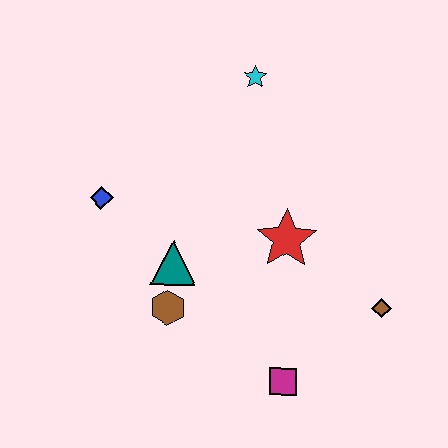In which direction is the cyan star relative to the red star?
The cyan star is above the red star.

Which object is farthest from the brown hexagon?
The cyan star is farthest from the brown hexagon.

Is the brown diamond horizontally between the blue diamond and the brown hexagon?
No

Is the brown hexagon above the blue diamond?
No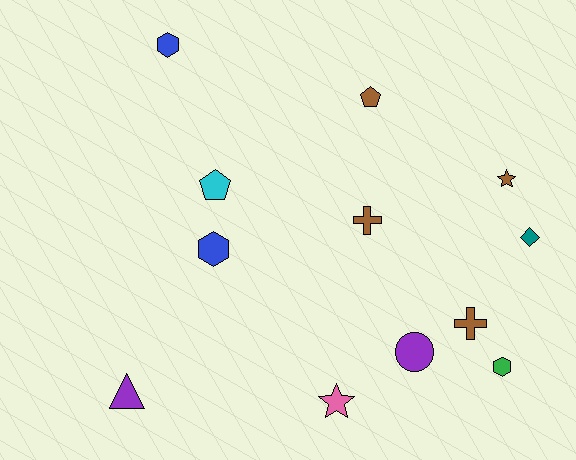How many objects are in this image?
There are 12 objects.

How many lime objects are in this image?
There are no lime objects.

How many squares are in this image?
There are no squares.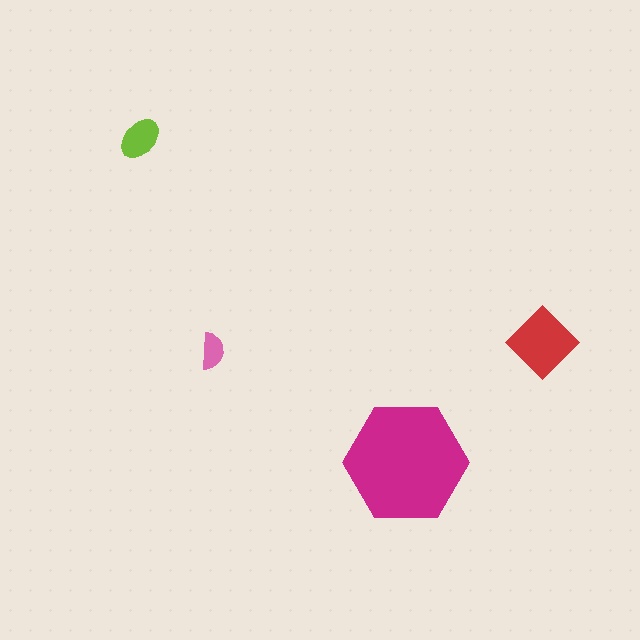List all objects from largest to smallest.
The magenta hexagon, the red diamond, the lime ellipse, the pink semicircle.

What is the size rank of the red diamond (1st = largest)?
2nd.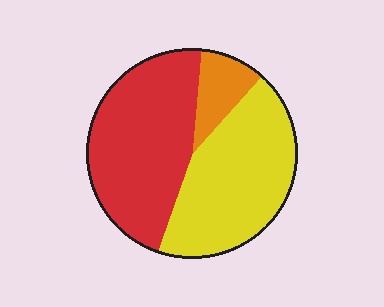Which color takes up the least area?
Orange, at roughly 10%.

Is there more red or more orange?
Red.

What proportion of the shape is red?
Red covers 46% of the shape.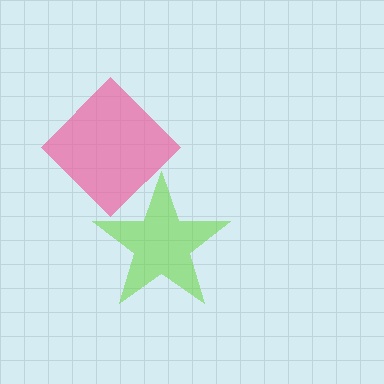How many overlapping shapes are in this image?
There are 2 overlapping shapes in the image.